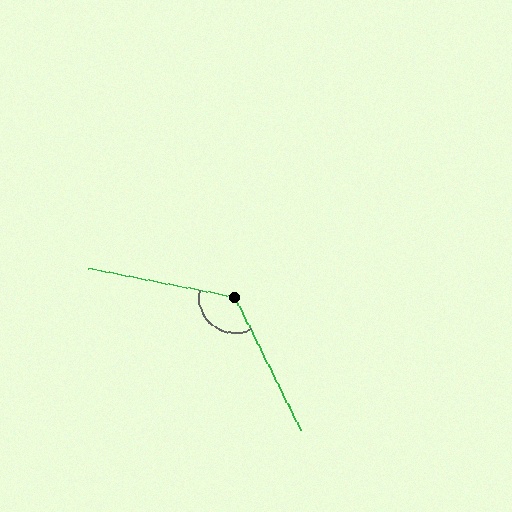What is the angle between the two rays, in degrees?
Approximately 127 degrees.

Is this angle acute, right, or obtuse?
It is obtuse.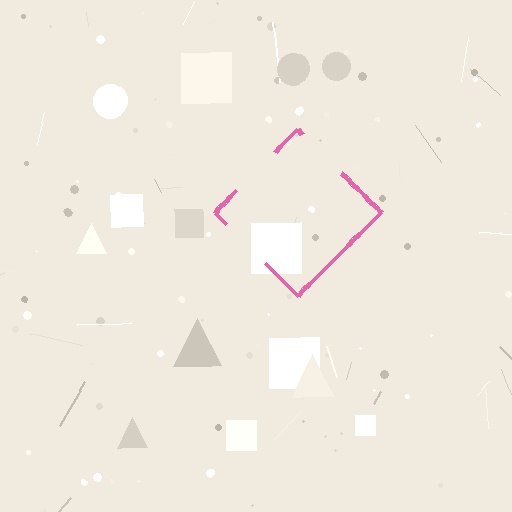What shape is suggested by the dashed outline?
The dashed outline suggests a diamond.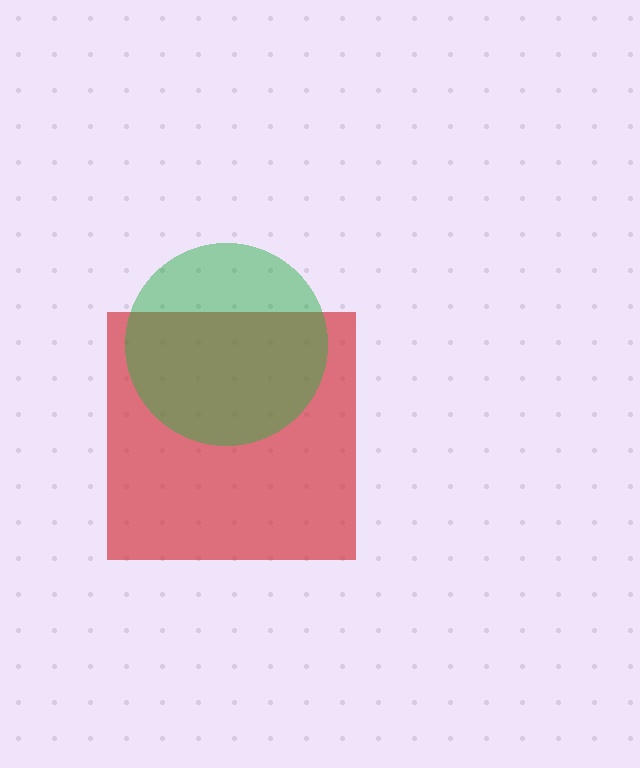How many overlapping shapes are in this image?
There are 2 overlapping shapes in the image.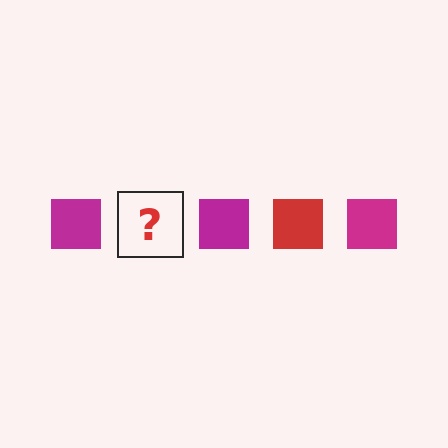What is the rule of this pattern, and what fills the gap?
The rule is that the pattern cycles through magenta, red squares. The gap should be filled with a red square.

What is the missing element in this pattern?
The missing element is a red square.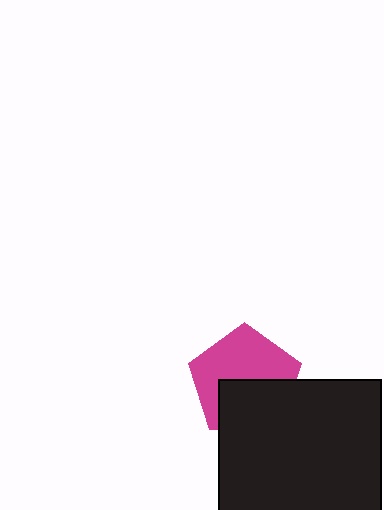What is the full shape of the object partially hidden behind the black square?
The partially hidden object is a magenta pentagon.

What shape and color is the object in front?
The object in front is a black square.